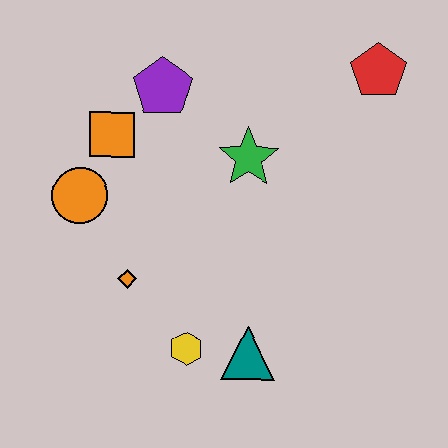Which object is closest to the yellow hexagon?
The teal triangle is closest to the yellow hexagon.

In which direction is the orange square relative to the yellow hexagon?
The orange square is above the yellow hexagon.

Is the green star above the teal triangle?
Yes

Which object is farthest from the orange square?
The red pentagon is farthest from the orange square.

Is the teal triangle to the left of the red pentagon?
Yes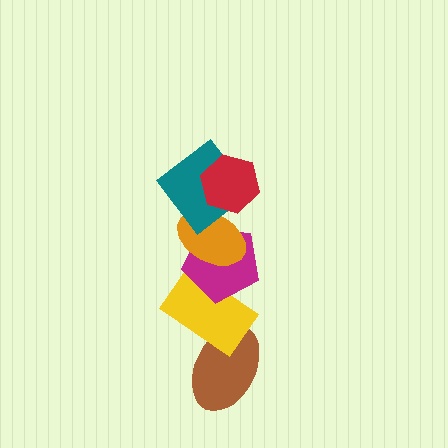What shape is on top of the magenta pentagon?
The orange ellipse is on top of the magenta pentagon.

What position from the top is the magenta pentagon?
The magenta pentagon is 4th from the top.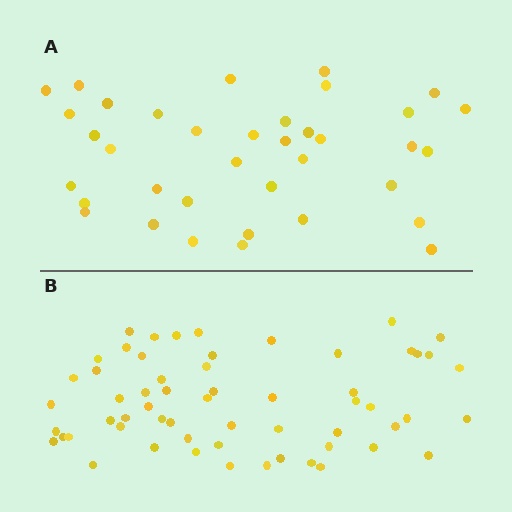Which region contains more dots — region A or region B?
Region B (the bottom region) has more dots.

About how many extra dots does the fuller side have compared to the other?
Region B has approximately 20 more dots than region A.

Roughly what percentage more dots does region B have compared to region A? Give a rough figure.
About 60% more.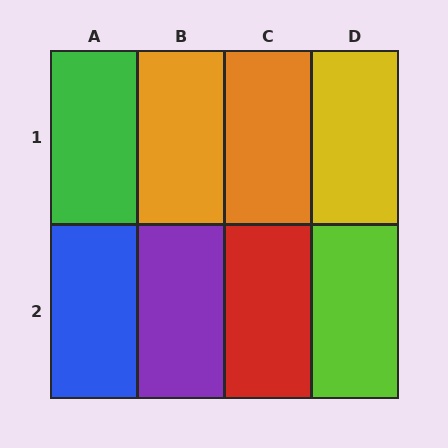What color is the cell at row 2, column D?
Lime.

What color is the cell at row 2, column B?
Purple.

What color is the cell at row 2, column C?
Red.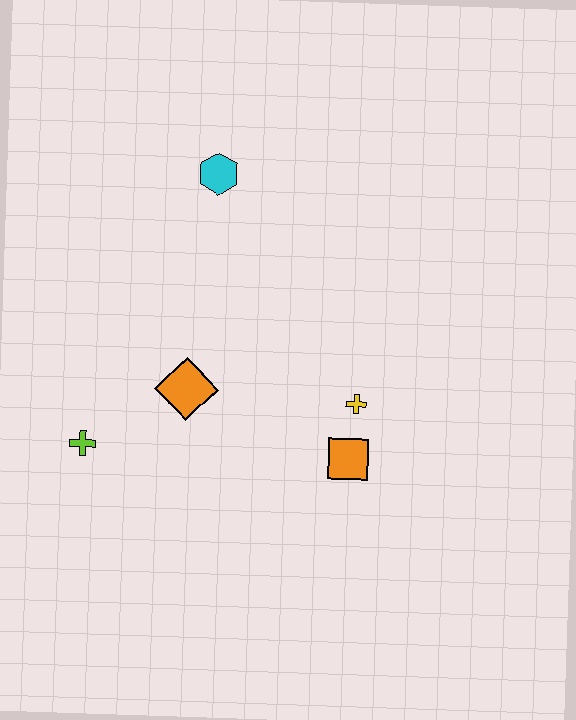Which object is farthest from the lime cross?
The cyan hexagon is farthest from the lime cross.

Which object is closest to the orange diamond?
The lime cross is closest to the orange diamond.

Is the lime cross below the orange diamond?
Yes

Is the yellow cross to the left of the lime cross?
No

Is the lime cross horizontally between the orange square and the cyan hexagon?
No